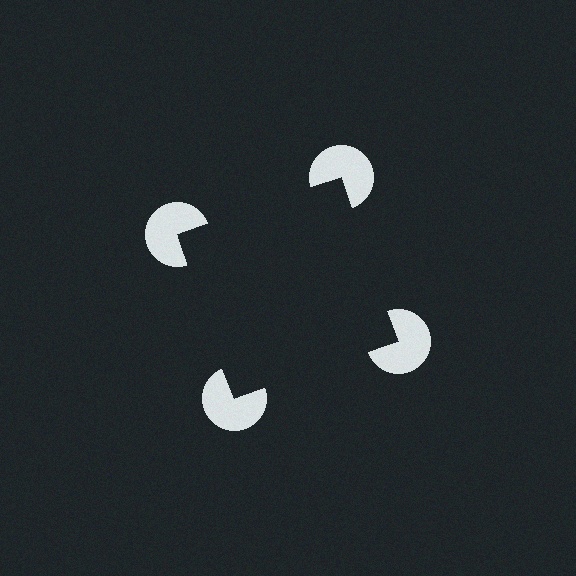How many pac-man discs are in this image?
There are 4 — one at each vertex of the illusory square.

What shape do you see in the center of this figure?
An illusory square — its edges are inferred from the aligned wedge cuts in the pac-man discs, not physically drawn.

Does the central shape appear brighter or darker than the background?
It typically appears slightly darker than the background, even though no actual brightness change is drawn.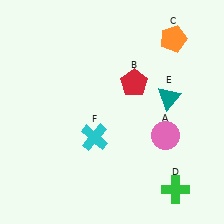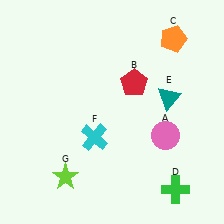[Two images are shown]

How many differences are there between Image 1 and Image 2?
There is 1 difference between the two images.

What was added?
A lime star (G) was added in Image 2.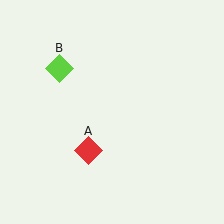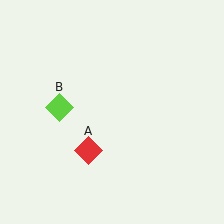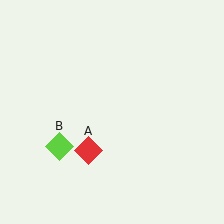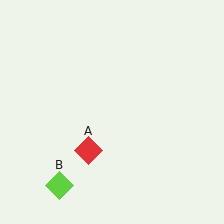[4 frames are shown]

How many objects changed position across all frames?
1 object changed position: lime diamond (object B).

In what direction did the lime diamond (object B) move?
The lime diamond (object B) moved down.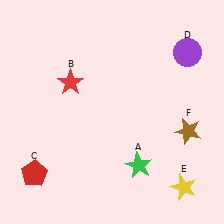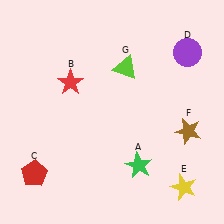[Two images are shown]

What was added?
A lime triangle (G) was added in Image 2.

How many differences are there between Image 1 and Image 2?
There is 1 difference between the two images.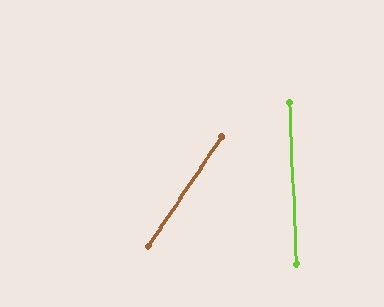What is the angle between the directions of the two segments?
Approximately 36 degrees.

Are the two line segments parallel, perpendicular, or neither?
Neither parallel nor perpendicular — they differ by about 36°.